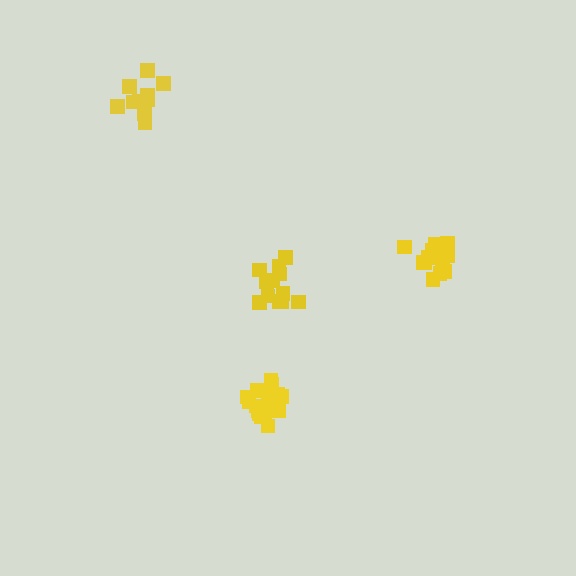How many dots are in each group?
Group 1: 10 dots, Group 2: 16 dots, Group 3: 14 dots, Group 4: 12 dots (52 total).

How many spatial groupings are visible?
There are 4 spatial groupings.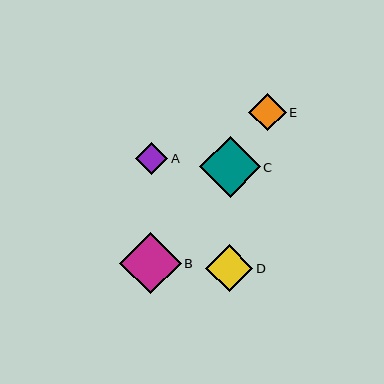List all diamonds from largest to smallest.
From largest to smallest: B, C, D, E, A.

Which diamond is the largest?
Diamond B is the largest with a size of approximately 61 pixels.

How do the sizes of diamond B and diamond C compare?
Diamond B and diamond C are approximately the same size.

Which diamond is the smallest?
Diamond A is the smallest with a size of approximately 32 pixels.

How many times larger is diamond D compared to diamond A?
Diamond D is approximately 1.5 times the size of diamond A.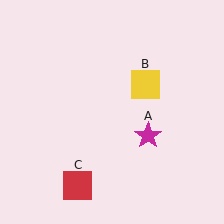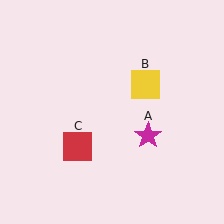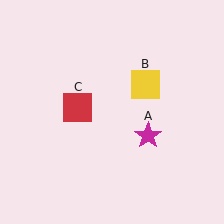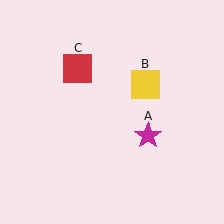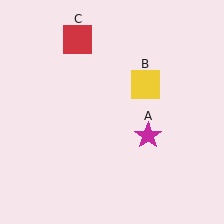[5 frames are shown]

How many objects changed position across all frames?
1 object changed position: red square (object C).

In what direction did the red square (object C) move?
The red square (object C) moved up.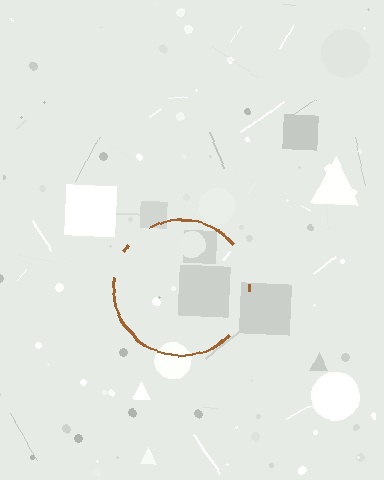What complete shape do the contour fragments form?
The contour fragments form a circle.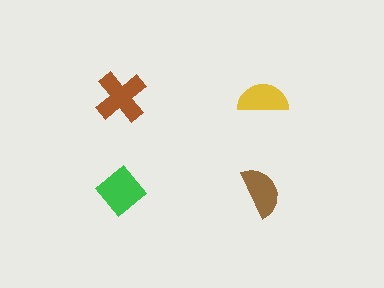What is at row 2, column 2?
A brown semicircle.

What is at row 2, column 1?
A green diamond.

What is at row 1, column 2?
A yellow semicircle.